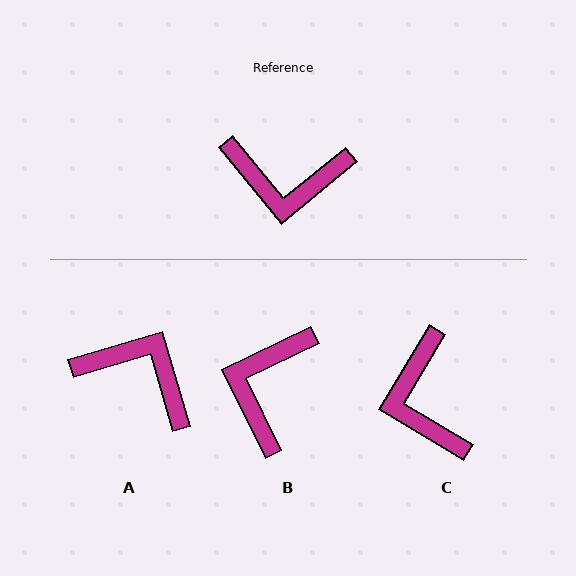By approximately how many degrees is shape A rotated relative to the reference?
Approximately 157 degrees counter-clockwise.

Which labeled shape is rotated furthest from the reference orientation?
A, about 157 degrees away.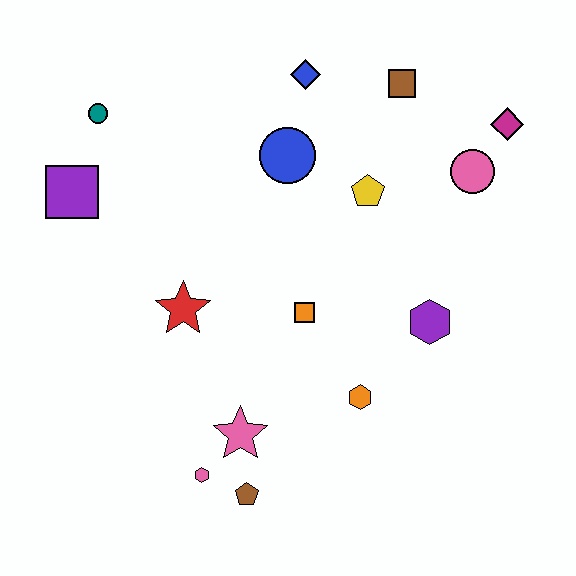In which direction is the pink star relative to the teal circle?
The pink star is below the teal circle.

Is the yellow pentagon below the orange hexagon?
No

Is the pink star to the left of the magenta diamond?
Yes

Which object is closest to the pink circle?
The magenta diamond is closest to the pink circle.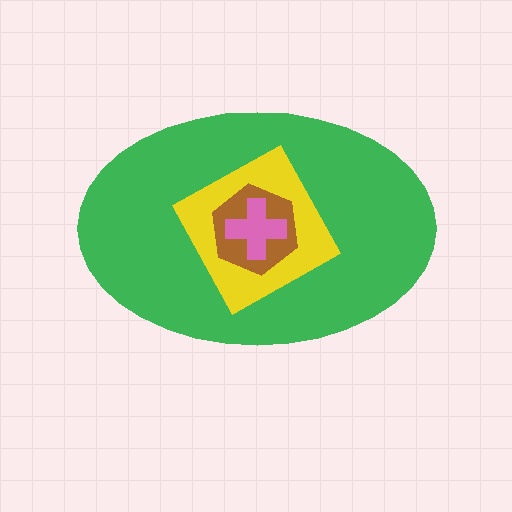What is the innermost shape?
The pink cross.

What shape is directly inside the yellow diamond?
The brown hexagon.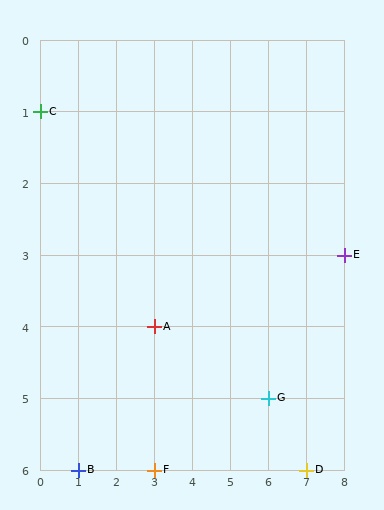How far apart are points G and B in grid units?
Points G and B are 5 columns and 1 row apart (about 5.1 grid units diagonally).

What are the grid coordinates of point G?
Point G is at grid coordinates (6, 5).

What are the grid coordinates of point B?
Point B is at grid coordinates (1, 6).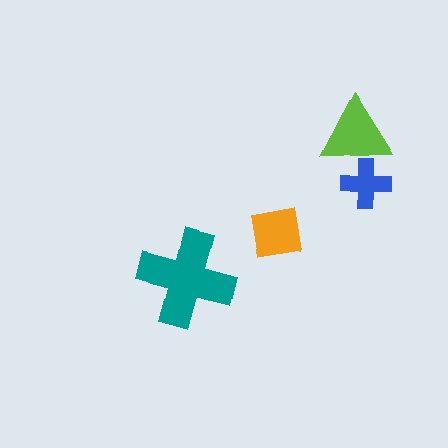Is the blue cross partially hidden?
Yes, it is partially covered by another shape.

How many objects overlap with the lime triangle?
1 object overlaps with the lime triangle.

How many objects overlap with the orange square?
0 objects overlap with the orange square.